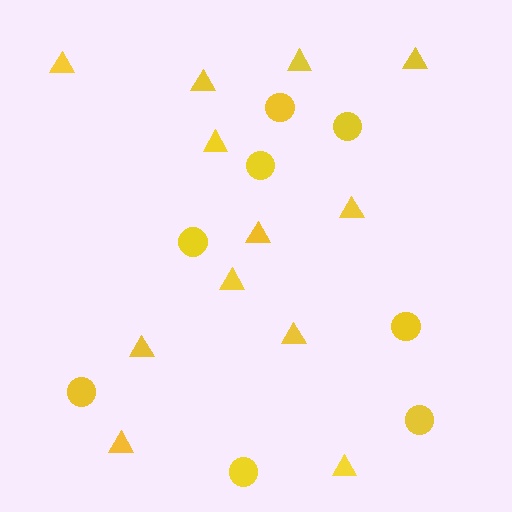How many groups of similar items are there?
There are 2 groups: one group of circles (8) and one group of triangles (12).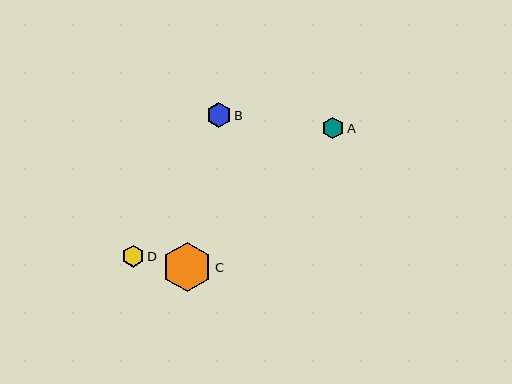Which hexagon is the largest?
Hexagon C is the largest with a size of approximately 50 pixels.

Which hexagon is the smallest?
Hexagon A is the smallest with a size of approximately 21 pixels.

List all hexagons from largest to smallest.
From largest to smallest: C, B, D, A.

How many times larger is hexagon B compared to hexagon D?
Hexagon B is approximately 1.1 times the size of hexagon D.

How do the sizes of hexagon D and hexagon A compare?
Hexagon D and hexagon A are approximately the same size.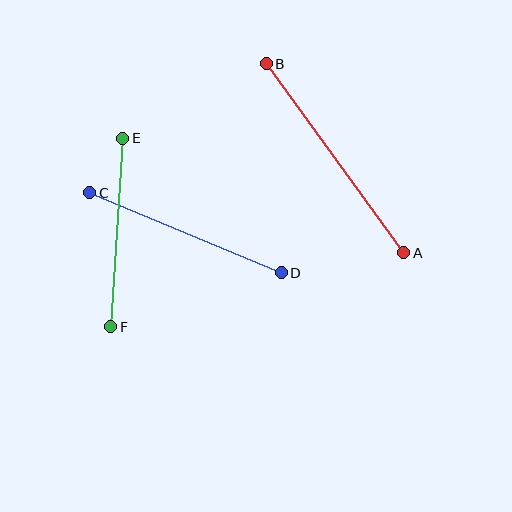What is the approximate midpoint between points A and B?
The midpoint is at approximately (335, 158) pixels.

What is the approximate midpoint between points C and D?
The midpoint is at approximately (186, 233) pixels.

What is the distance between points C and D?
The distance is approximately 208 pixels.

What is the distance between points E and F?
The distance is approximately 189 pixels.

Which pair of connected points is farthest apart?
Points A and B are farthest apart.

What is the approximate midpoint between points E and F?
The midpoint is at approximately (117, 233) pixels.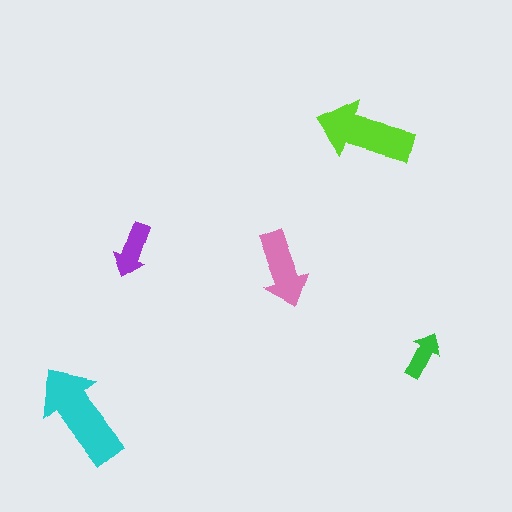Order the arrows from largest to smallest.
the cyan one, the lime one, the pink one, the purple one, the green one.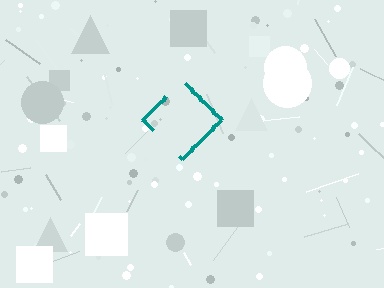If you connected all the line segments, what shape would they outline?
They would outline a diamond.